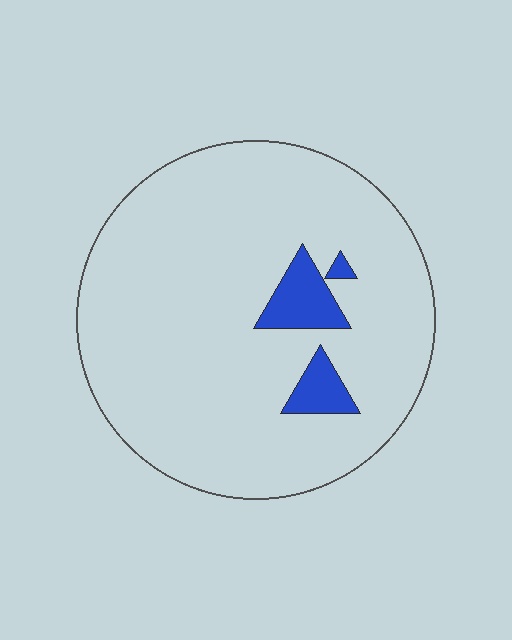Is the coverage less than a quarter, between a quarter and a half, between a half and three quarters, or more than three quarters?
Less than a quarter.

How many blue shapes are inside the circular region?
3.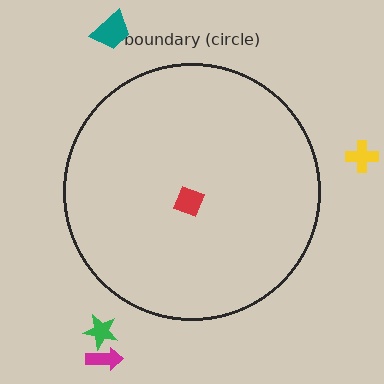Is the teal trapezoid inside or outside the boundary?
Outside.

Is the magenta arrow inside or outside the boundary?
Outside.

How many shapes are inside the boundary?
1 inside, 4 outside.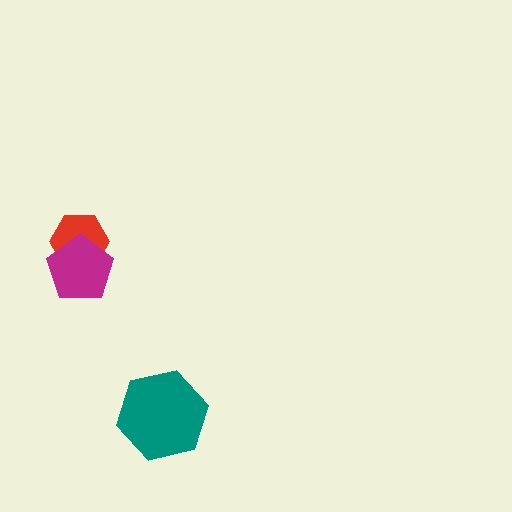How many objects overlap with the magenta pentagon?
1 object overlaps with the magenta pentagon.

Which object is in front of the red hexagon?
The magenta pentagon is in front of the red hexagon.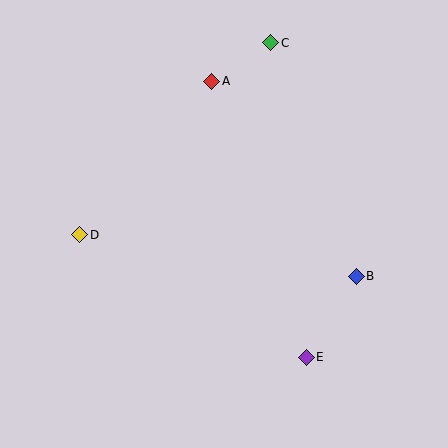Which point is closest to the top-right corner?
Point C is closest to the top-right corner.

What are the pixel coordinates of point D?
Point D is at (80, 235).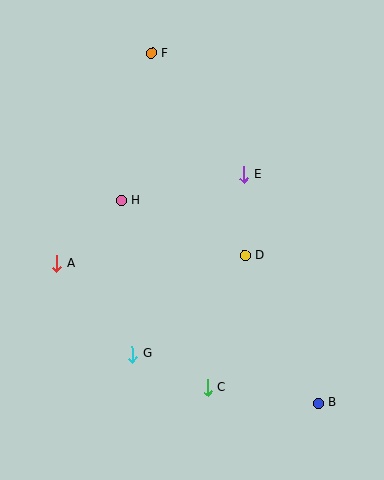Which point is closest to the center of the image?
Point D at (245, 256) is closest to the center.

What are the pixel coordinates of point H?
Point H is at (122, 201).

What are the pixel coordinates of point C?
Point C is at (208, 388).